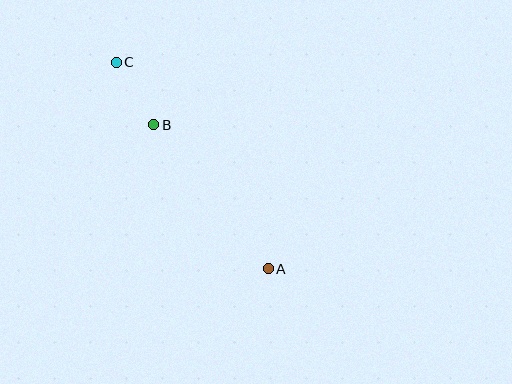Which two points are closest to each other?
Points B and C are closest to each other.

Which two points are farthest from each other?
Points A and C are farthest from each other.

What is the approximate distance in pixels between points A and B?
The distance between A and B is approximately 184 pixels.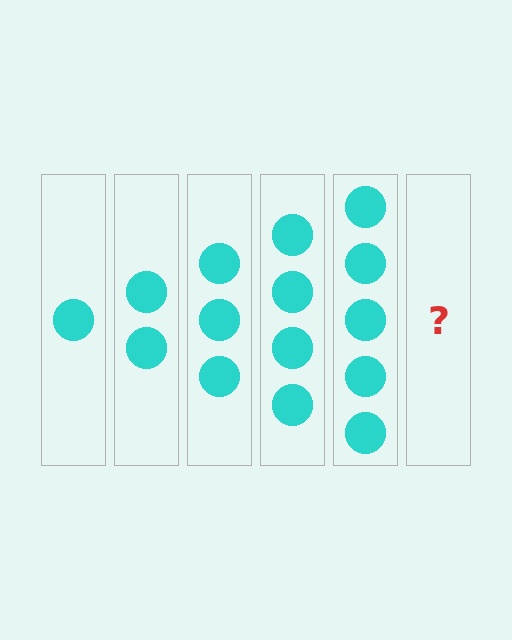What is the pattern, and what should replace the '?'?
The pattern is that each step adds one more circle. The '?' should be 6 circles.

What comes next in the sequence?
The next element should be 6 circles.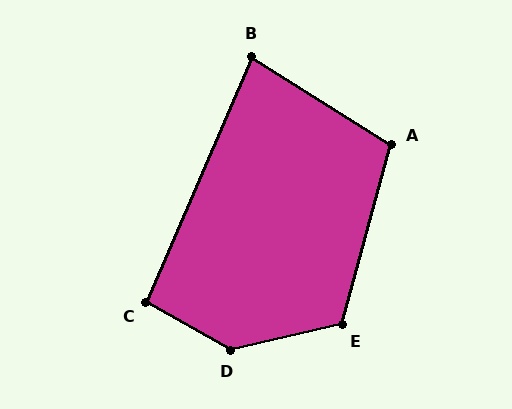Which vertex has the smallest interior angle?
B, at approximately 81 degrees.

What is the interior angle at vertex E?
Approximately 118 degrees (obtuse).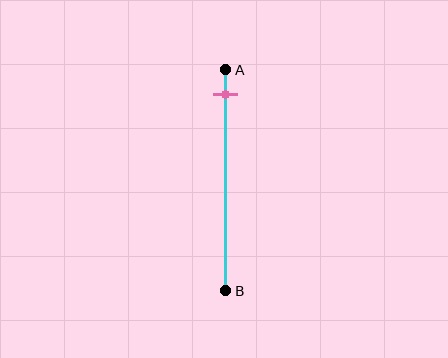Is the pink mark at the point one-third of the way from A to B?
No, the mark is at about 10% from A, not at the 33% one-third point.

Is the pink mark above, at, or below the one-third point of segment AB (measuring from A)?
The pink mark is above the one-third point of segment AB.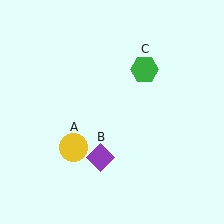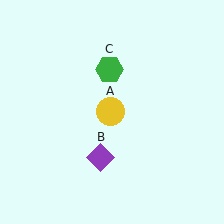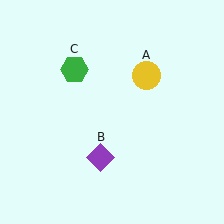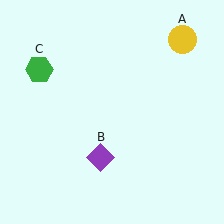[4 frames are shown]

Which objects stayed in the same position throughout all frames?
Purple diamond (object B) remained stationary.